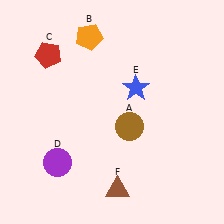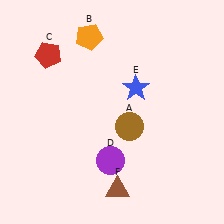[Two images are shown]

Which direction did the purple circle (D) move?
The purple circle (D) moved right.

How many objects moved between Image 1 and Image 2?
1 object moved between the two images.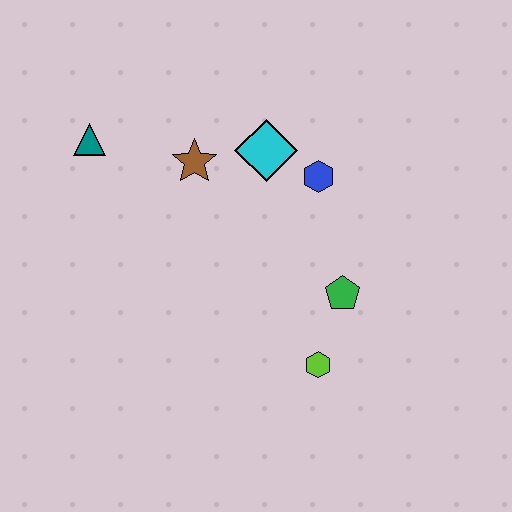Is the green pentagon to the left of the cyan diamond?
No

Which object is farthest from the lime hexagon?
The teal triangle is farthest from the lime hexagon.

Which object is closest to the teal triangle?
The brown star is closest to the teal triangle.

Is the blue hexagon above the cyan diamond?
No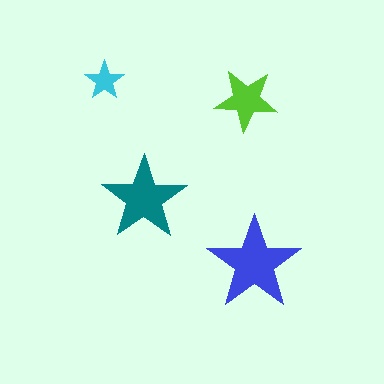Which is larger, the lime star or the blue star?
The blue one.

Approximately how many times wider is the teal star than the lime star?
About 1.5 times wider.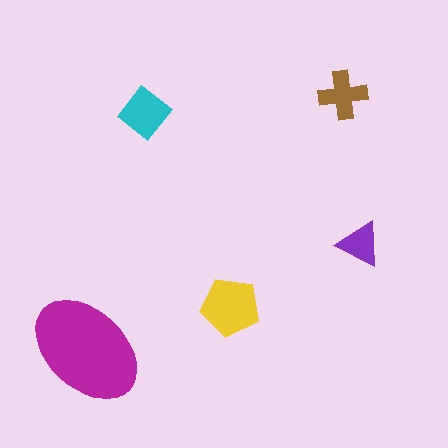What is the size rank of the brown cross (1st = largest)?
4th.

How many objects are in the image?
There are 5 objects in the image.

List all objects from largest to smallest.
The magenta ellipse, the yellow pentagon, the cyan diamond, the brown cross, the purple triangle.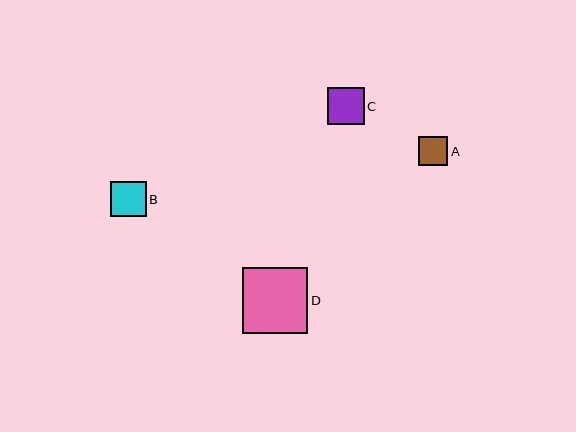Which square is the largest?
Square D is the largest with a size of approximately 66 pixels.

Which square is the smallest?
Square A is the smallest with a size of approximately 29 pixels.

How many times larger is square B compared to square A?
Square B is approximately 1.2 times the size of square A.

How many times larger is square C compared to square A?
Square C is approximately 1.3 times the size of square A.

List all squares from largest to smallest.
From largest to smallest: D, C, B, A.